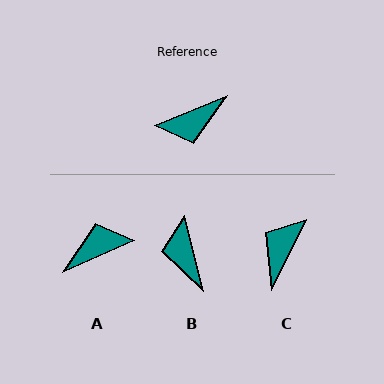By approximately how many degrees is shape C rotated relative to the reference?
Approximately 138 degrees clockwise.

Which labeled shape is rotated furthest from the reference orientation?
A, about 178 degrees away.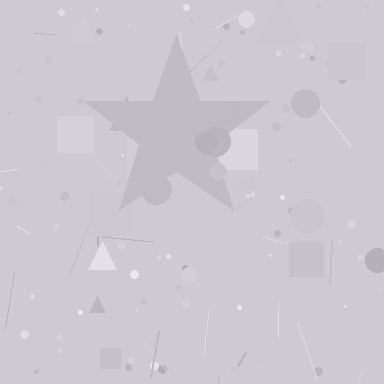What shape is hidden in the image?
A star is hidden in the image.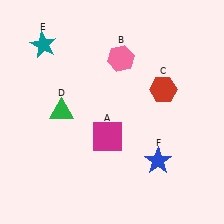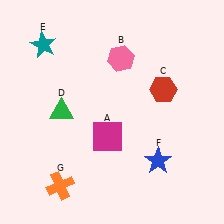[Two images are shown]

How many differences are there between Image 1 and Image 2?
There is 1 difference between the two images.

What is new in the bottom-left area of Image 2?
An orange cross (G) was added in the bottom-left area of Image 2.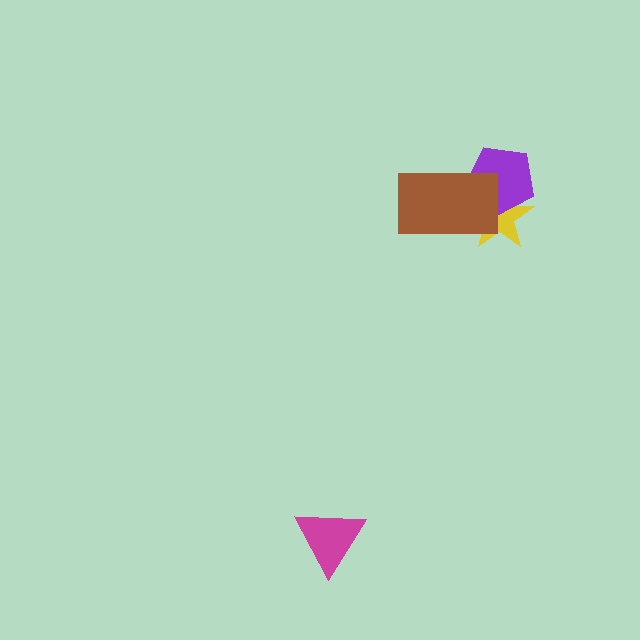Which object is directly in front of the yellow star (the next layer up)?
The purple pentagon is directly in front of the yellow star.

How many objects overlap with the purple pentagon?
2 objects overlap with the purple pentagon.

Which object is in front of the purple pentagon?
The brown rectangle is in front of the purple pentagon.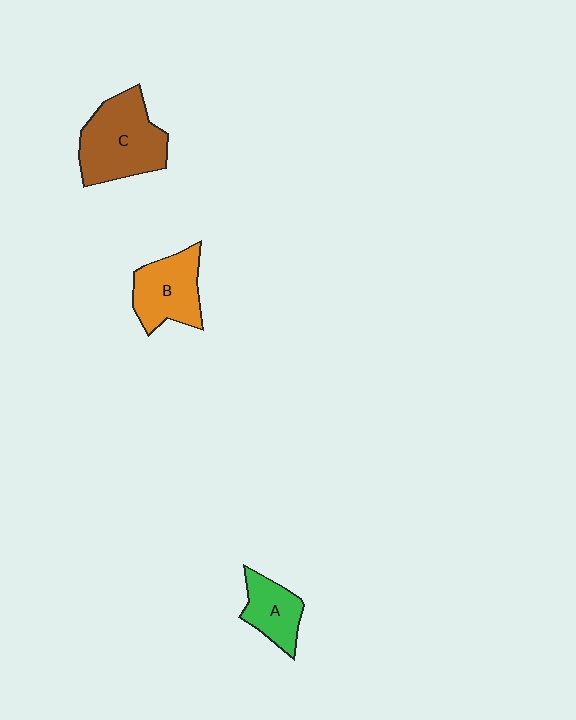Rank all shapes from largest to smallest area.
From largest to smallest: C (brown), B (orange), A (green).